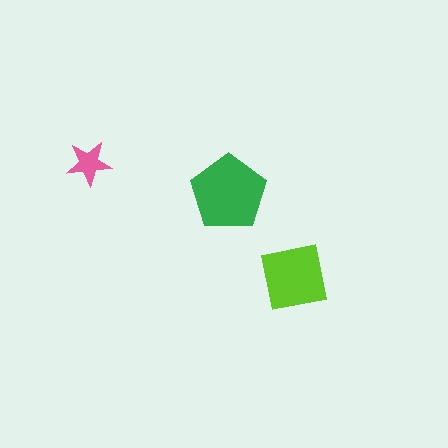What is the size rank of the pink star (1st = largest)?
3rd.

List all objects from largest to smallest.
The green pentagon, the lime square, the pink star.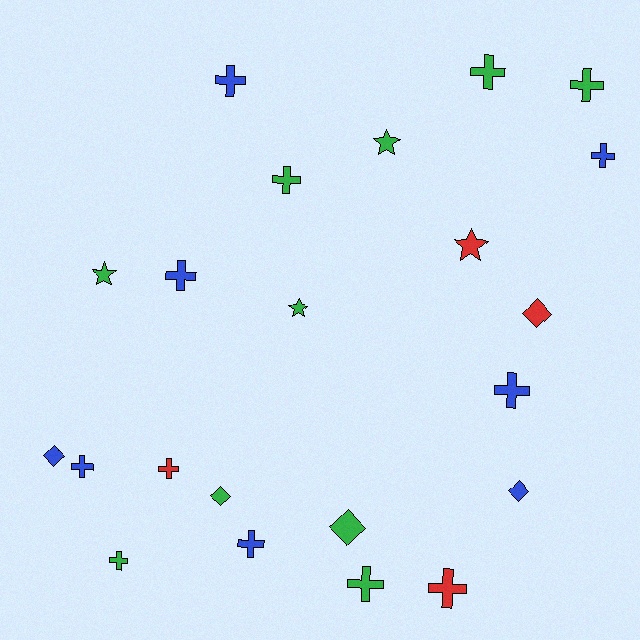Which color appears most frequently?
Green, with 10 objects.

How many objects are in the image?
There are 22 objects.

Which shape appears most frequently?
Cross, with 13 objects.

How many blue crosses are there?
There are 6 blue crosses.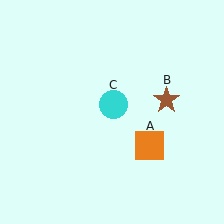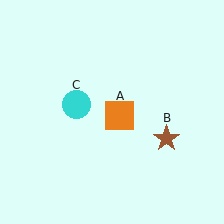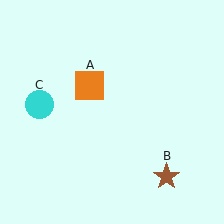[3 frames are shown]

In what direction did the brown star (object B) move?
The brown star (object B) moved down.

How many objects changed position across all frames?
3 objects changed position: orange square (object A), brown star (object B), cyan circle (object C).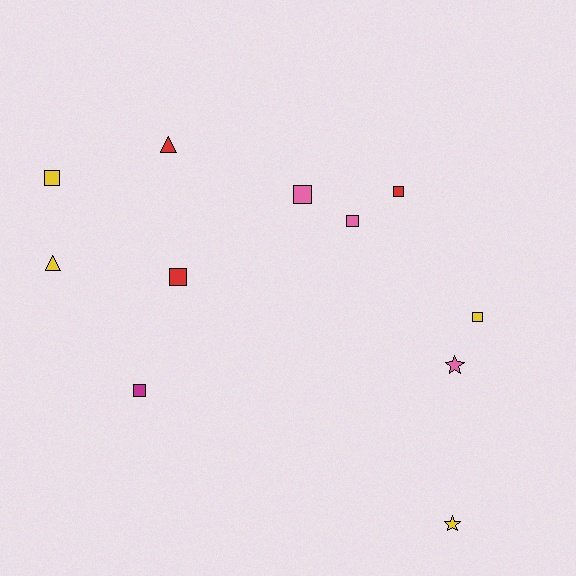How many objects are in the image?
There are 11 objects.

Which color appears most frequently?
Yellow, with 4 objects.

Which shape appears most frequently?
Square, with 7 objects.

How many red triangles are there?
There is 1 red triangle.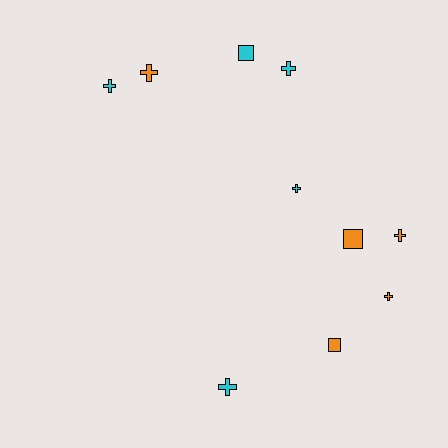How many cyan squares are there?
There is 1 cyan square.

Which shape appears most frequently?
Cross, with 7 objects.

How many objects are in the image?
There are 10 objects.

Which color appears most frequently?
Orange, with 5 objects.